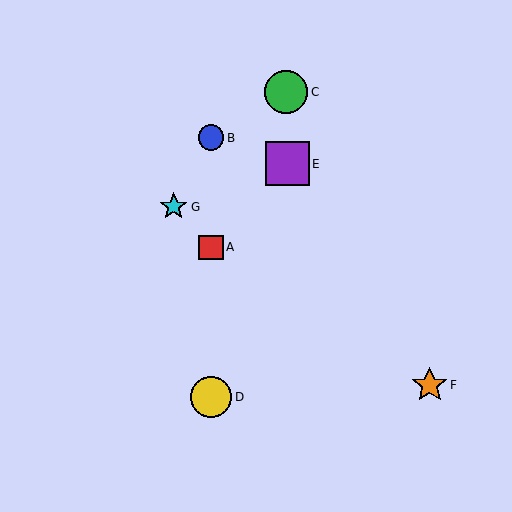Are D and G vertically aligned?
No, D is at x≈211 and G is at x≈174.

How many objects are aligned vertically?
3 objects (A, B, D) are aligned vertically.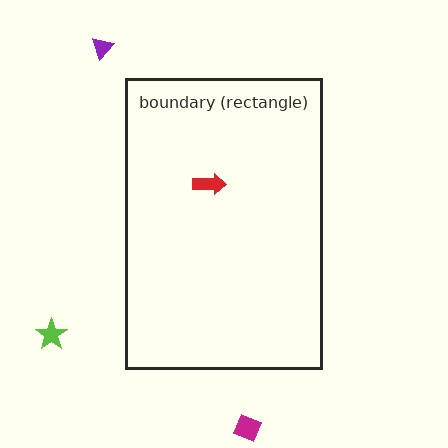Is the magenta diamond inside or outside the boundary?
Outside.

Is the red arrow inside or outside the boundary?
Inside.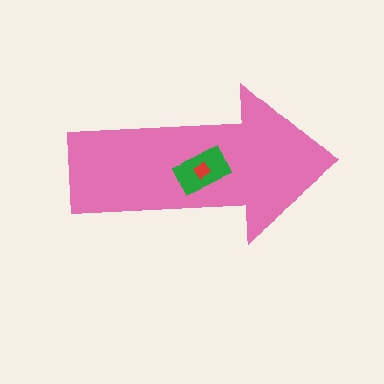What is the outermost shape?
The pink arrow.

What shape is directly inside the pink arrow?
The green rectangle.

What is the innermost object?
The red diamond.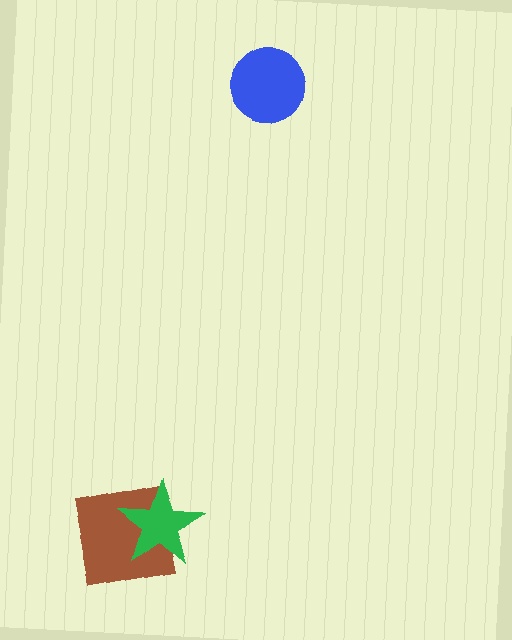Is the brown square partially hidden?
Yes, it is partially covered by another shape.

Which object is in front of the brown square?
The green star is in front of the brown square.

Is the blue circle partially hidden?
No, no other shape covers it.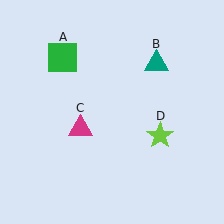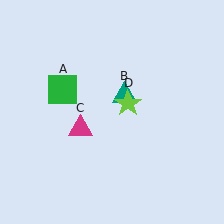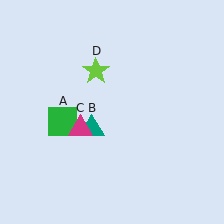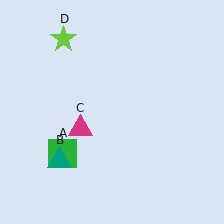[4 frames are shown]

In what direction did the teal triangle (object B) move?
The teal triangle (object B) moved down and to the left.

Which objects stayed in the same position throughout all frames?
Magenta triangle (object C) remained stationary.